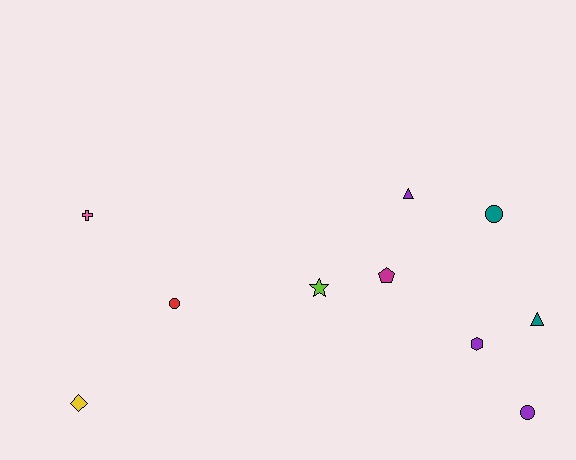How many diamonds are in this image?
There is 1 diamond.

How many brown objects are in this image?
There are no brown objects.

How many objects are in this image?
There are 10 objects.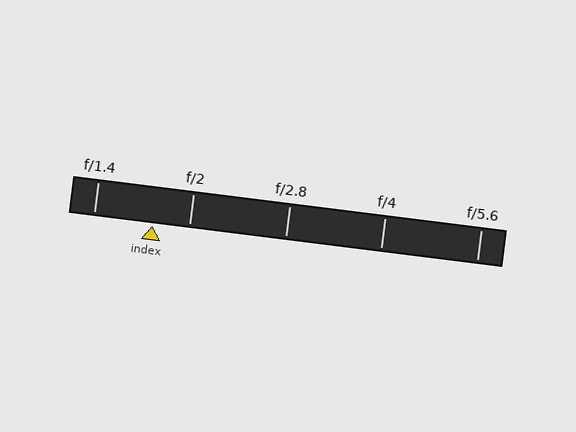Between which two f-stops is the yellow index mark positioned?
The index mark is between f/1.4 and f/2.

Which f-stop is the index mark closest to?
The index mark is closest to f/2.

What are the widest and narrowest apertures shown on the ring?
The widest aperture shown is f/1.4 and the narrowest is f/5.6.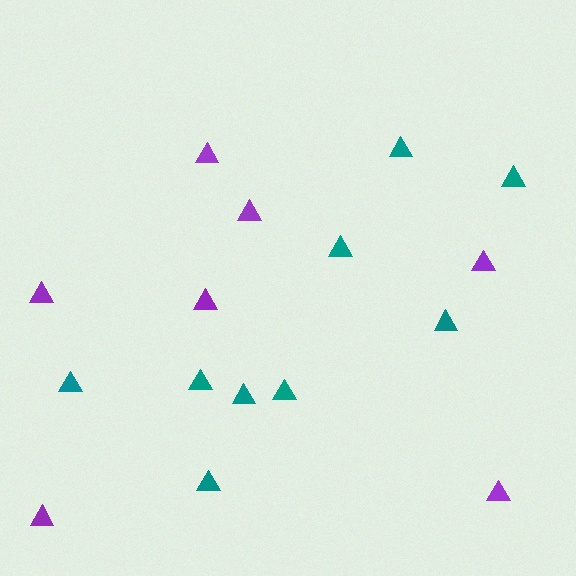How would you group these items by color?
There are 2 groups: one group of purple triangles (7) and one group of teal triangles (9).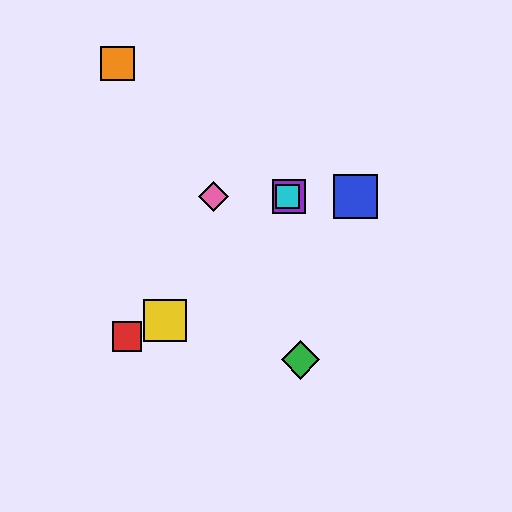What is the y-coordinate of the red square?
The red square is at y≈337.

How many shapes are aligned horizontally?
4 shapes (the blue square, the purple square, the cyan square, the pink diamond) are aligned horizontally.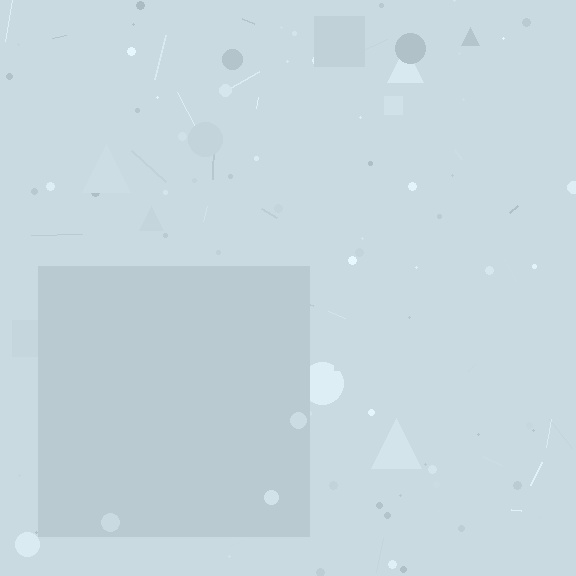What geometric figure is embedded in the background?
A square is embedded in the background.